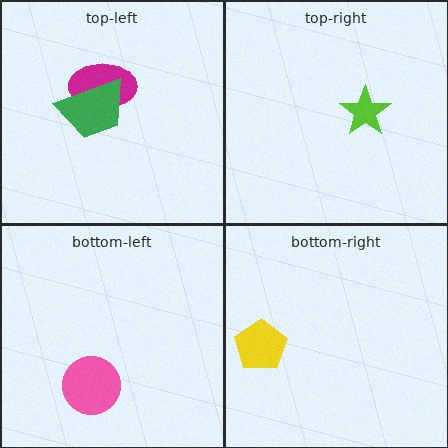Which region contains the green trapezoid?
The top-left region.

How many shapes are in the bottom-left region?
1.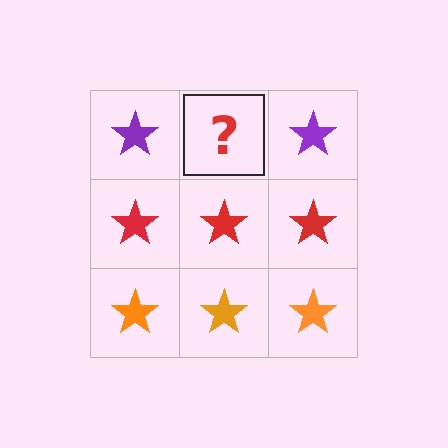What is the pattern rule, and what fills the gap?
The rule is that each row has a consistent color. The gap should be filled with a purple star.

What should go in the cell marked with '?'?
The missing cell should contain a purple star.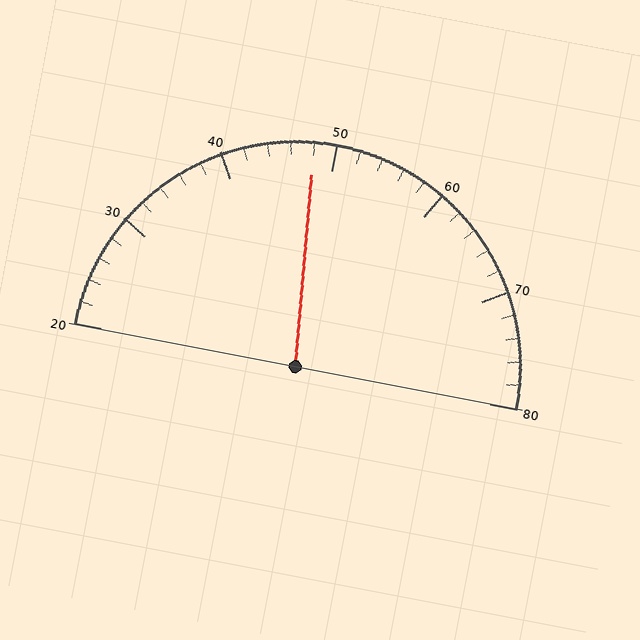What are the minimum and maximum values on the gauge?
The gauge ranges from 20 to 80.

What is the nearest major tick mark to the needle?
The nearest major tick mark is 50.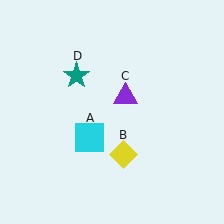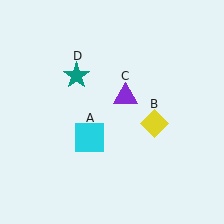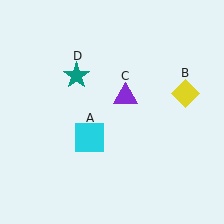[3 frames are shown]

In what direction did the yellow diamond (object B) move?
The yellow diamond (object B) moved up and to the right.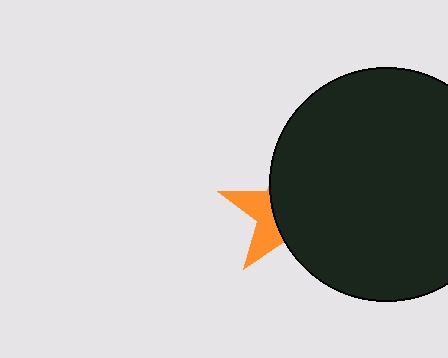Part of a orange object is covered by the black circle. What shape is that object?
It is a star.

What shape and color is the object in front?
The object in front is a black circle.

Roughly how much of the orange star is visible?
A small part of it is visible (roughly 35%).